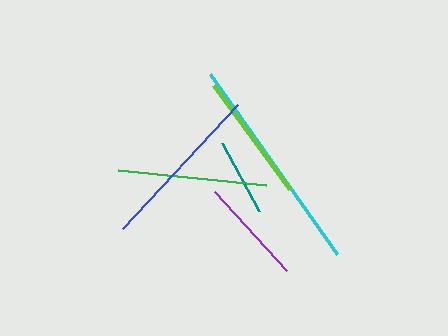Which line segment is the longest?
The cyan line is the longest at approximately 221 pixels.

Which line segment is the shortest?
The teal line is the shortest at approximately 78 pixels.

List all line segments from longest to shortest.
From longest to shortest: cyan, blue, green, lime, purple, teal.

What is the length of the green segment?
The green segment is approximately 148 pixels long.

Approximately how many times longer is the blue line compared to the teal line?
The blue line is approximately 2.2 times the length of the teal line.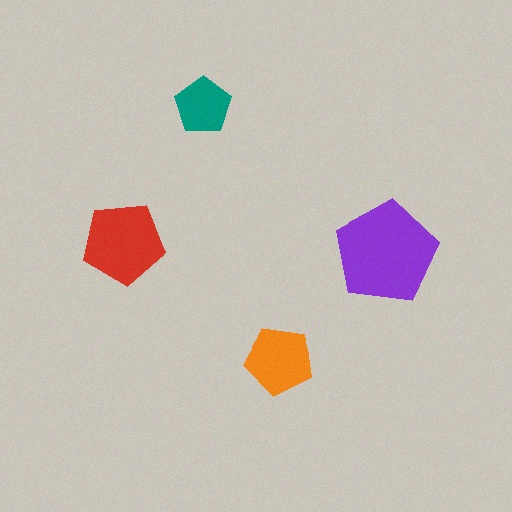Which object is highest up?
The teal pentagon is topmost.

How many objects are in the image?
There are 4 objects in the image.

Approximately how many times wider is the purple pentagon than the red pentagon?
About 1.5 times wider.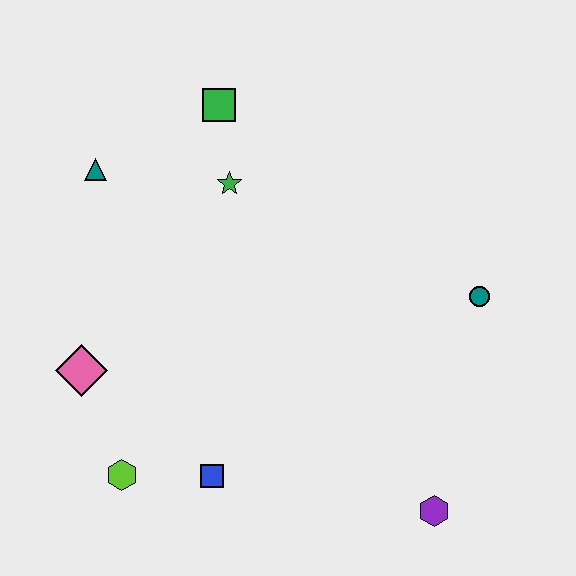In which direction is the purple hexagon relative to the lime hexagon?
The purple hexagon is to the right of the lime hexagon.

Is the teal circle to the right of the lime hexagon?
Yes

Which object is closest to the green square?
The green star is closest to the green square.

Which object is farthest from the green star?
The purple hexagon is farthest from the green star.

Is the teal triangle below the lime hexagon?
No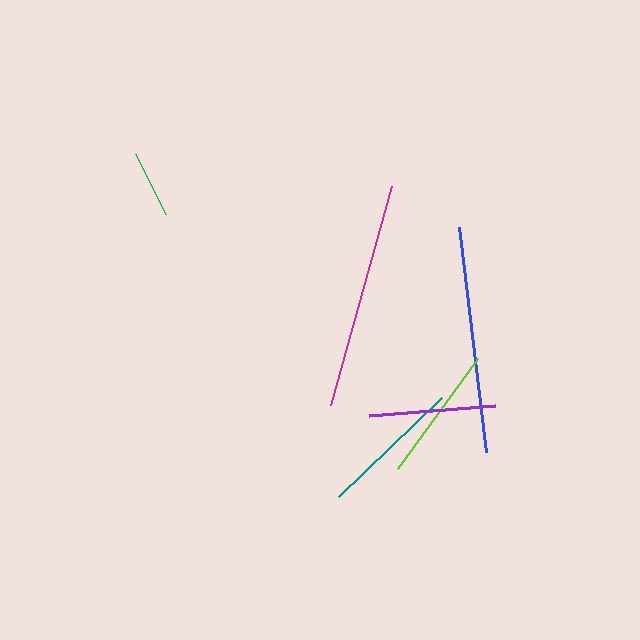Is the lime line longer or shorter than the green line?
The lime line is longer than the green line.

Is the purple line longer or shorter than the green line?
The purple line is longer than the green line.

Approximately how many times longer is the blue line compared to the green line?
The blue line is approximately 3.4 times the length of the green line.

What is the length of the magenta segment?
The magenta segment is approximately 227 pixels long.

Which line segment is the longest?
The magenta line is the longest at approximately 227 pixels.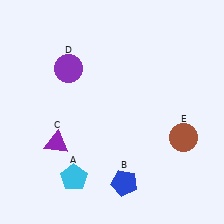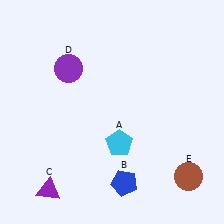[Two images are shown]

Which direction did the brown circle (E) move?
The brown circle (E) moved down.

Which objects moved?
The objects that moved are: the cyan pentagon (A), the purple triangle (C), the brown circle (E).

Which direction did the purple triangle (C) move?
The purple triangle (C) moved down.